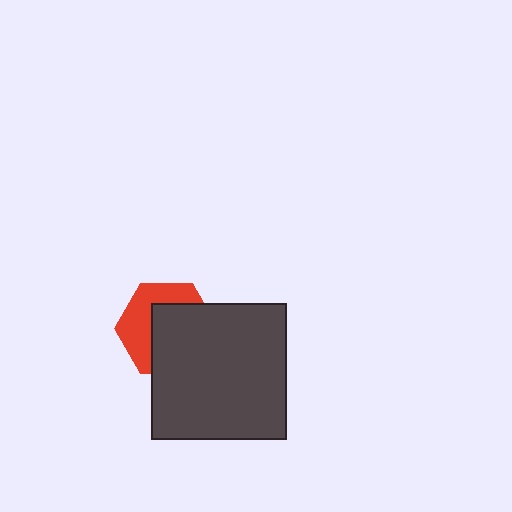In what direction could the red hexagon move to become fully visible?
The red hexagon could move toward the upper-left. That would shift it out from behind the dark gray square entirely.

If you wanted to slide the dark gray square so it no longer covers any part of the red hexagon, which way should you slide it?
Slide it toward the lower-right — that is the most direct way to separate the two shapes.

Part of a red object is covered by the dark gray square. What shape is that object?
It is a hexagon.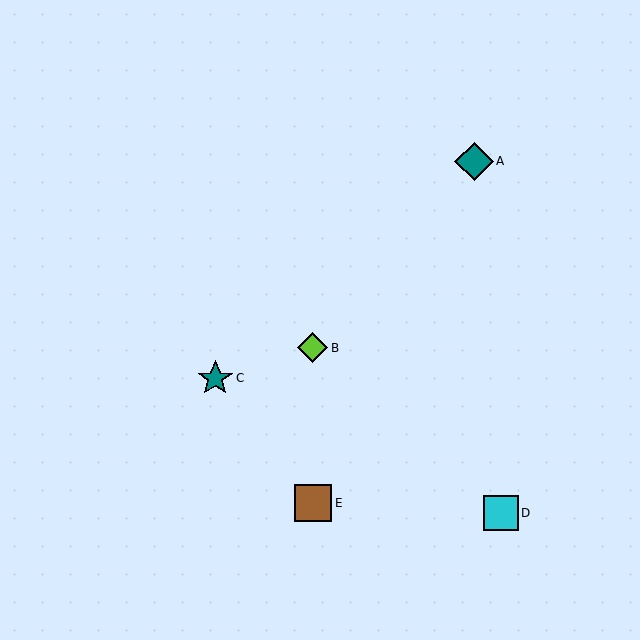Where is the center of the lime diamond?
The center of the lime diamond is at (313, 348).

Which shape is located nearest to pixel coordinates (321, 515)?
The brown square (labeled E) at (313, 503) is nearest to that location.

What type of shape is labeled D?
Shape D is a cyan square.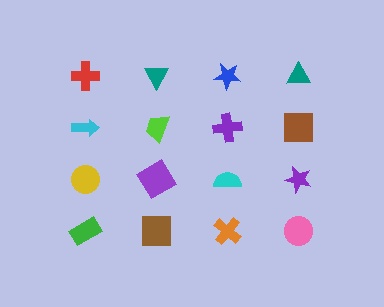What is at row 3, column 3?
A cyan semicircle.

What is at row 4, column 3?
An orange cross.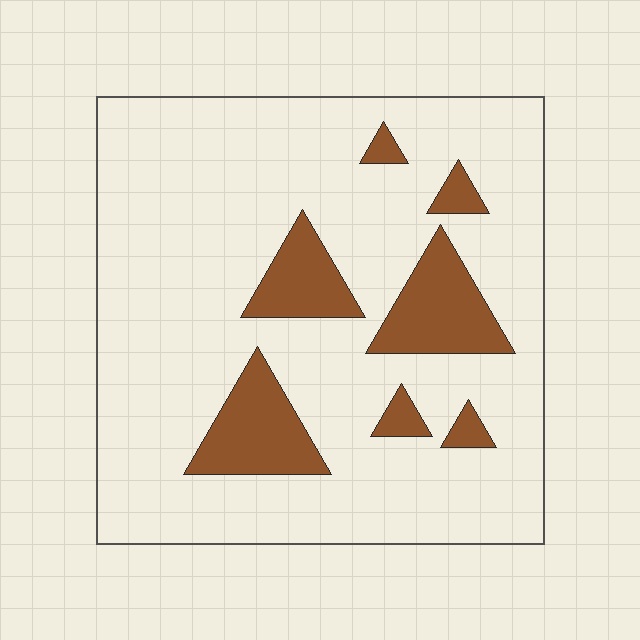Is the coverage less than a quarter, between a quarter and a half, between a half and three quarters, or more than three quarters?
Less than a quarter.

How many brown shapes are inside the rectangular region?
7.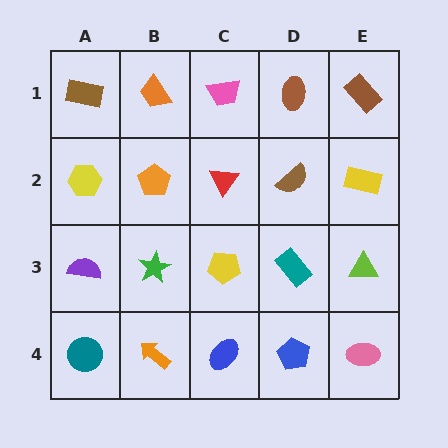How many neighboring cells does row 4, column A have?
2.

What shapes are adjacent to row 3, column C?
A red triangle (row 2, column C), a blue ellipse (row 4, column C), a green star (row 3, column B), a teal rectangle (row 3, column D).